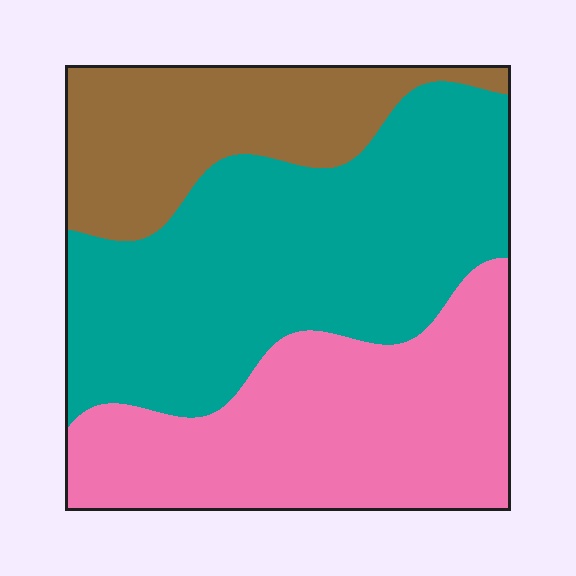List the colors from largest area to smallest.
From largest to smallest: teal, pink, brown.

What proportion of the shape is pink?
Pink takes up about one third (1/3) of the shape.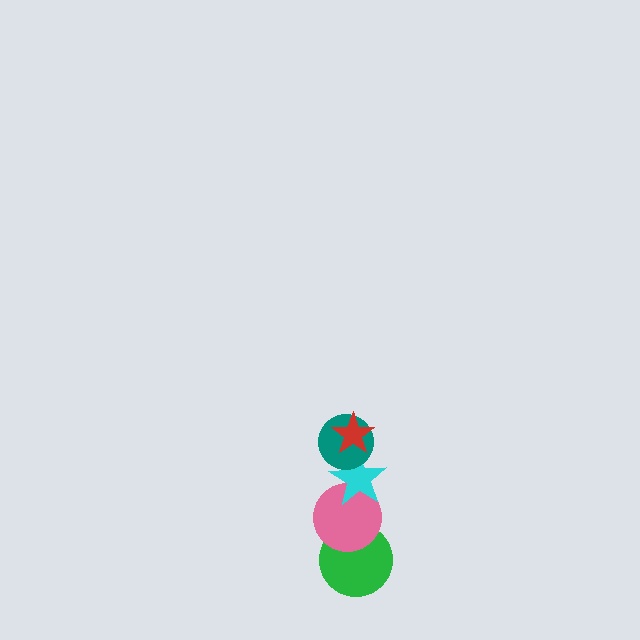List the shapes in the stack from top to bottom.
From top to bottom: the red star, the teal circle, the cyan star, the pink circle, the green circle.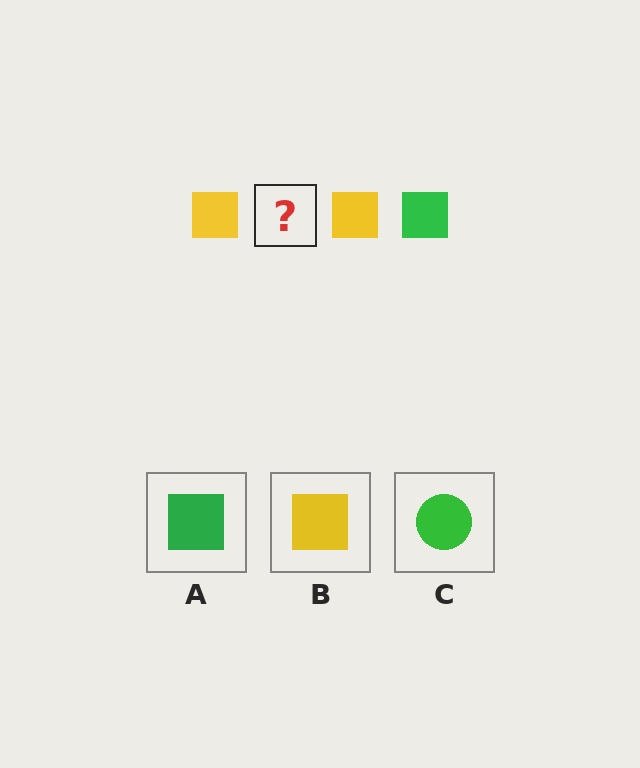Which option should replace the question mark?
Option A.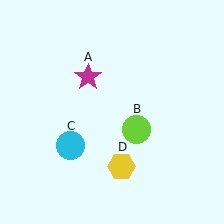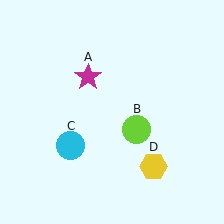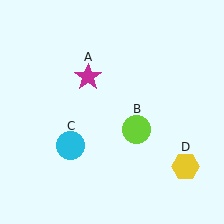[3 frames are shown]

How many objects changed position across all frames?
1 object changed position: yellow hexagon (object D).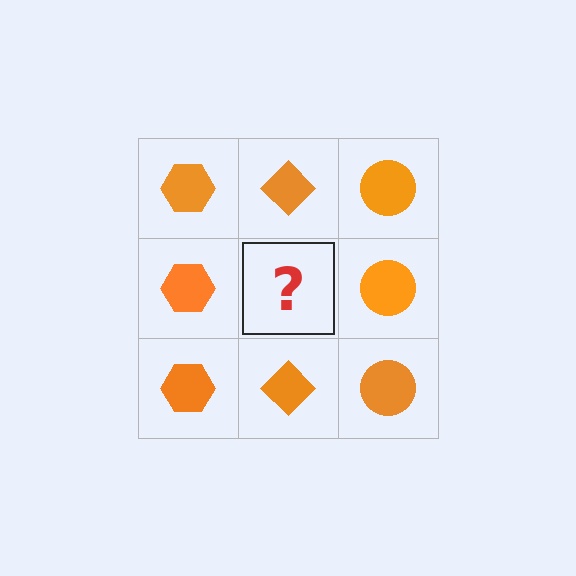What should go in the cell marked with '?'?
The missing cell should contain an orange diamond.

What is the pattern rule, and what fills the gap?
The rule is that each column has a consistent shape. The gap should be filled with an orange diamond.